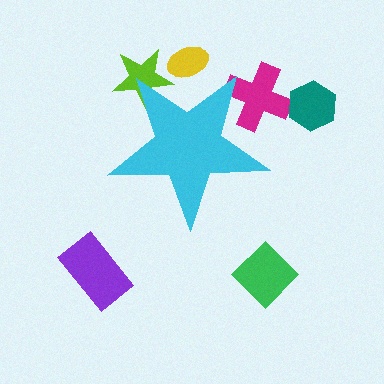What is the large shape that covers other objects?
A cyan star.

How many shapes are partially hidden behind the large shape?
3 shapes are partially hidden.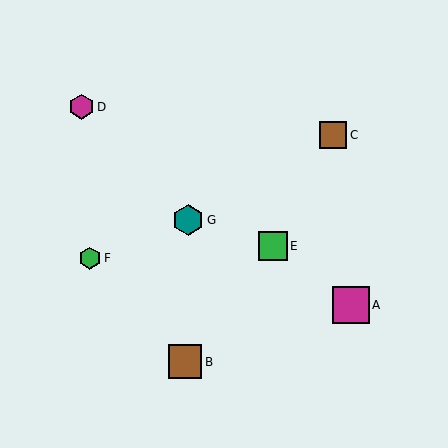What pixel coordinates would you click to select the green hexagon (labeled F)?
Click at (90, 258) to select the green hexagon F.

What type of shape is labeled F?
Shape F is a green hexagon.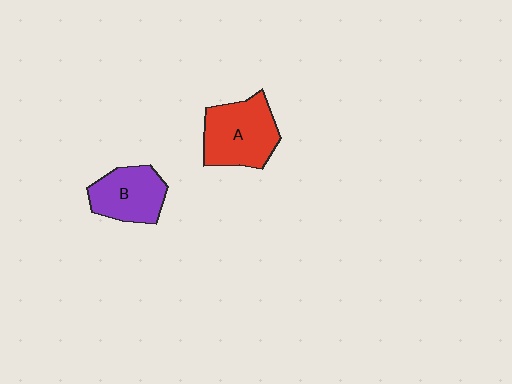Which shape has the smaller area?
Shape B (purple).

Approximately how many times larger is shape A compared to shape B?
Approximately 1.2 times.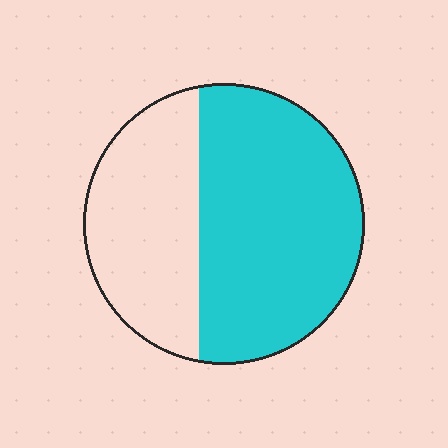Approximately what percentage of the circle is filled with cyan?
Approximately 60%.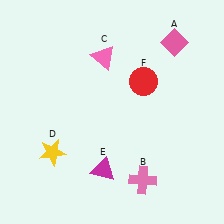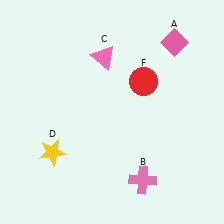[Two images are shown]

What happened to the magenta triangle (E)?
The magenta triangle (E) was removed in Image 2. It was in the bottom-left area of Image 1.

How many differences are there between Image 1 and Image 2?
There is 1 difference between the two images.